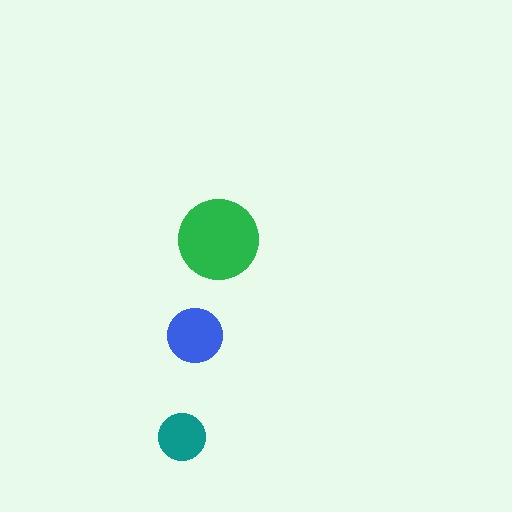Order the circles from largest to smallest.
the green one, the blue one, the teal one.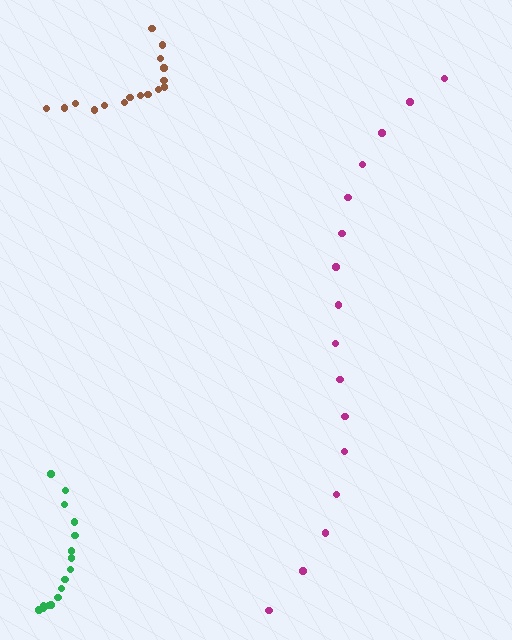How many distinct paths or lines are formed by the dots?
There are 3 distinct paths.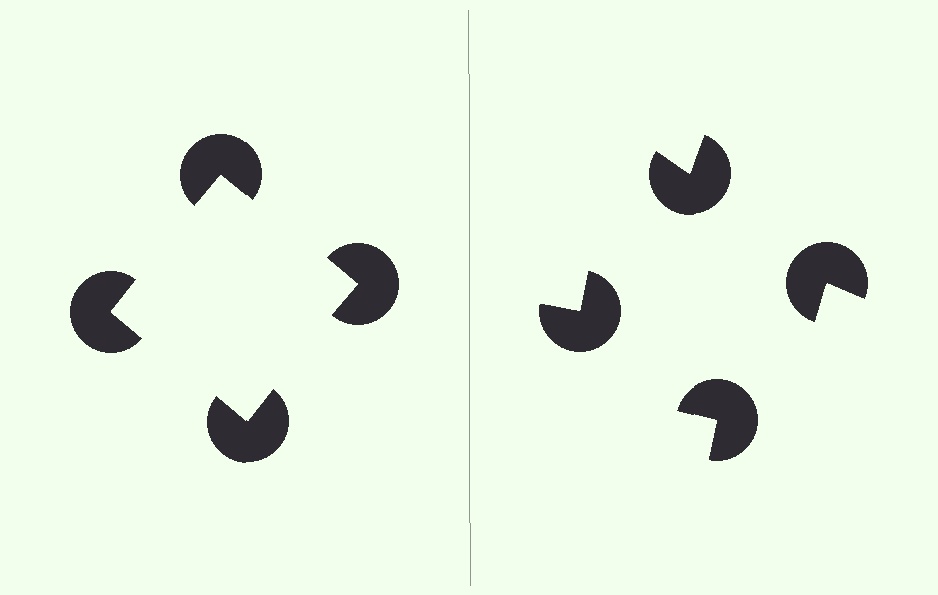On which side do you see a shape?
An illusory square appears on the left side. On the right side the wedge cuts are rotated, so no coherent shape forms.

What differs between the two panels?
The pac-man discs are positioned identically on both sides; only the wedge orientations differ. On the left they align to a square; on the right they are misaligned.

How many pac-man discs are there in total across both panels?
8 — 4 on each side.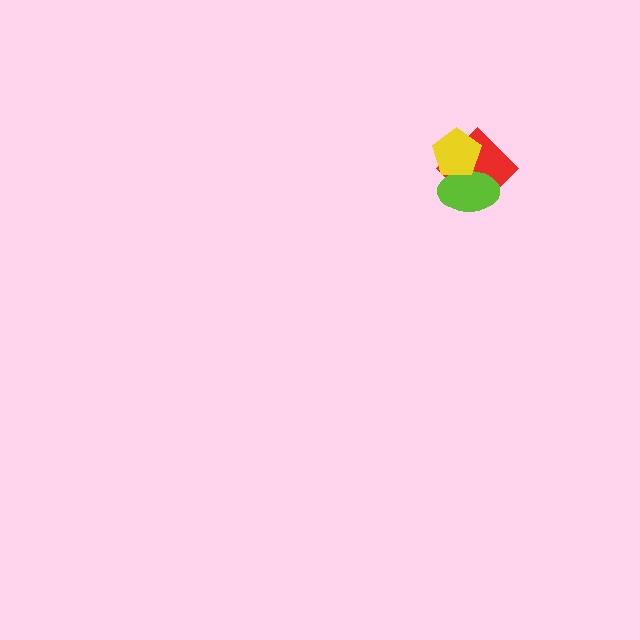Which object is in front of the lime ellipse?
The yellow pentagon is in front of the lime ellipse.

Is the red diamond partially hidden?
Yes, it is partially covered by another shape.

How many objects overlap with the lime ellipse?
2 objects overlap with the lime ellipse.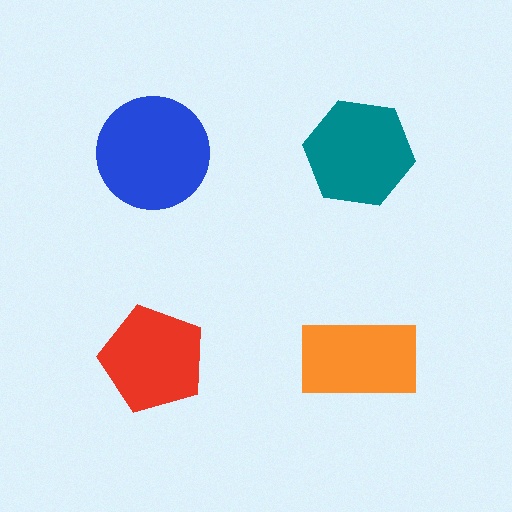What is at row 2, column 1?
A red pentagon.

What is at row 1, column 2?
A teal hexagon.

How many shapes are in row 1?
2 shapes.